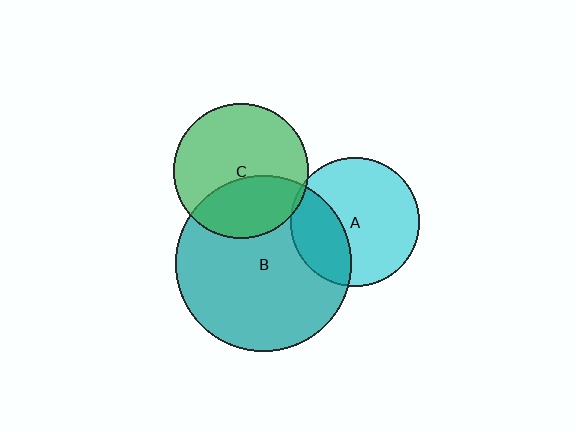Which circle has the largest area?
Circle B (teal).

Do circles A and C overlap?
Yes.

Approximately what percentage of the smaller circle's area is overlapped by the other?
Approximately 5%.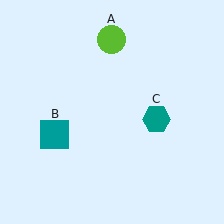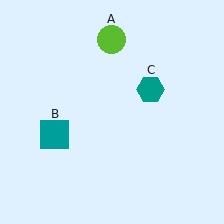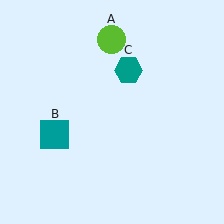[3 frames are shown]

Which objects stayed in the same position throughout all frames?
Lime circle (object A) and teal square (object B) remained stationary.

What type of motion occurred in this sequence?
The teal hexagon (object C) rotated counterclockwise around the center of the scene.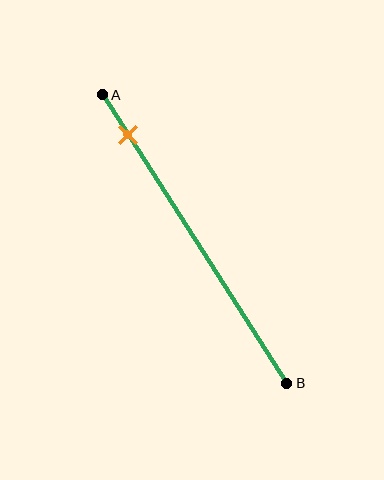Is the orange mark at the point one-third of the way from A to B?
No, the mark is at about 15% from A, not at the 33% one-third point.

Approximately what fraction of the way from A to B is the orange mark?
The orange mark is approximately 15% of the way from A to B.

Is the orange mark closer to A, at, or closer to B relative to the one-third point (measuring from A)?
The orange mark is closer to point A than the one-third point of segment AB.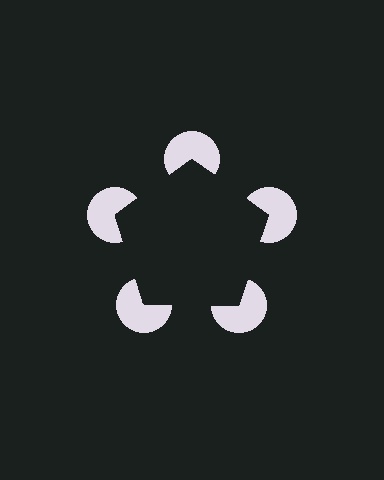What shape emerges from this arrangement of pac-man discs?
An illusory pentagon — its edges are inferred from the aligned wedge cuts in the pac-man discs, not physically drawn.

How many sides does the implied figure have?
5 sides.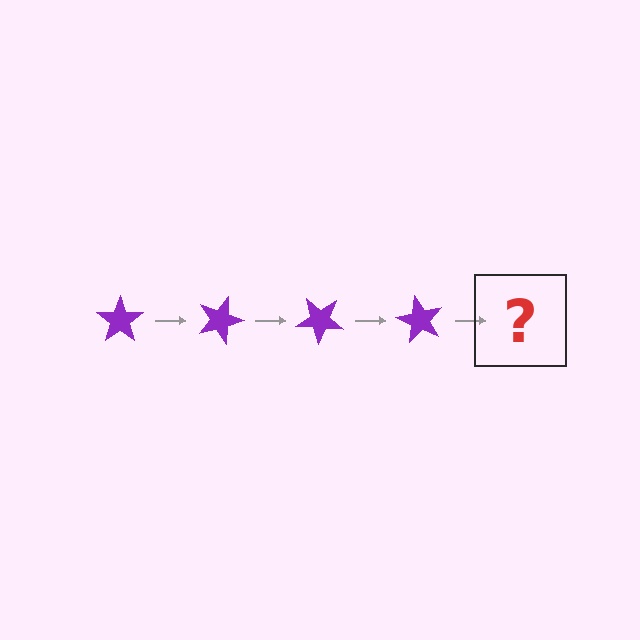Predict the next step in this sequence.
The next step is a purple star rotated 80 degrees.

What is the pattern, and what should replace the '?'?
The pattern is that the star rotates 20 degrees each step. The '?' should be a purple star rotated 80 degrees.